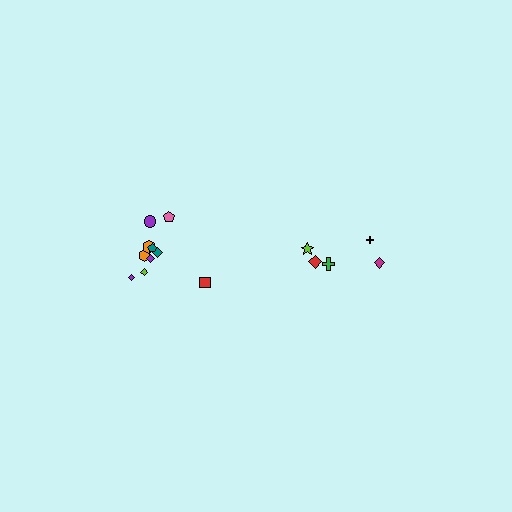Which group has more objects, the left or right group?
The left group.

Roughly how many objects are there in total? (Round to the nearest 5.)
Roughly 15 objects in total.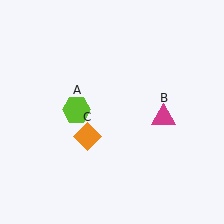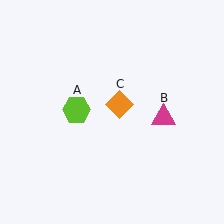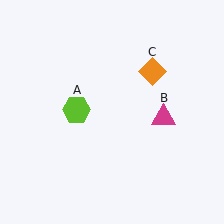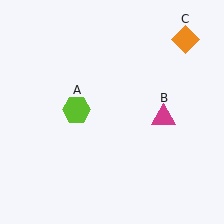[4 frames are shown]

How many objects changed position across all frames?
1 object changed position: orange diamond (object C).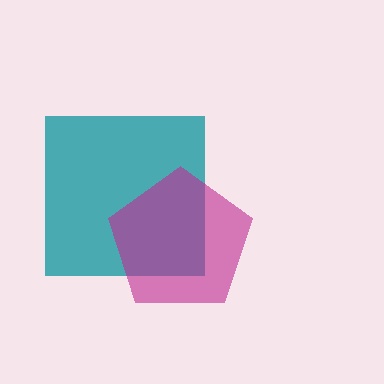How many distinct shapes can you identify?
There are 2 distinct shapes: a teal square, a magenta pentagon.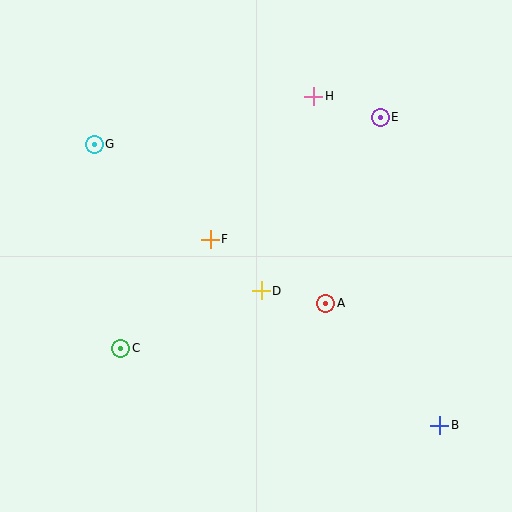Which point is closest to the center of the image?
Point D at (261, 291) is closest to the center.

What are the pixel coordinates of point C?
Point C is at (121, 348).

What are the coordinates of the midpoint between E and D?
The midpoint between E and D is at (321, 204).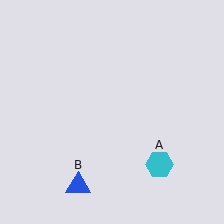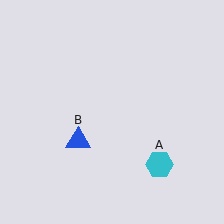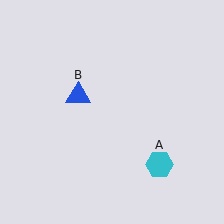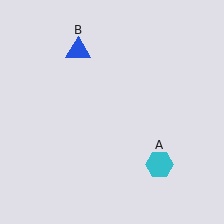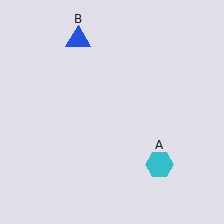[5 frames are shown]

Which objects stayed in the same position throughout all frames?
Cyan hexagon (object A) remained stationary.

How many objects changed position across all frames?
1 object changed position: blue triangle (object B).